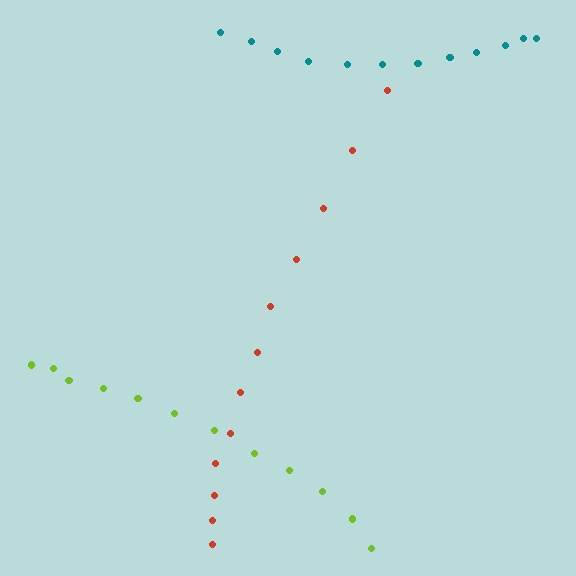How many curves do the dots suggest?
There are 3 distinct paths.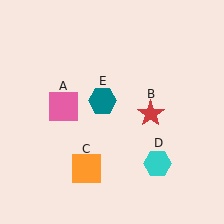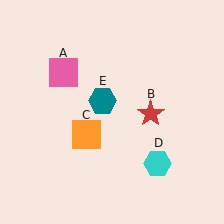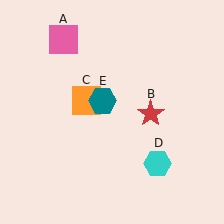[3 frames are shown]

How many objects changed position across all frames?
2 objects changed position: pink square (object A), orange square (object C).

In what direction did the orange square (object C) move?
The orange square (object C) moved up.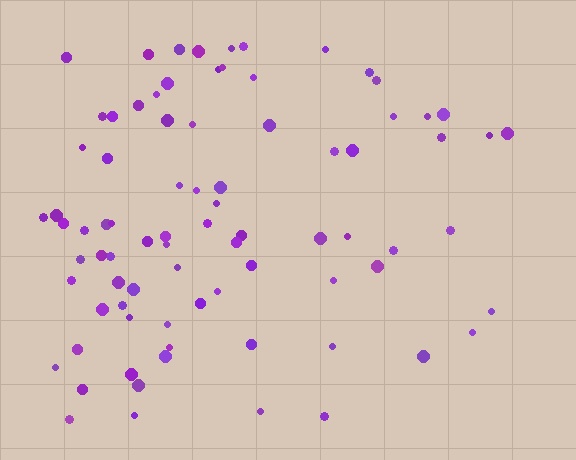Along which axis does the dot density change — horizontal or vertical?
Horizontal.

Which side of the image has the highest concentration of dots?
The left.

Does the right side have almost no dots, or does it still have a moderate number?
Still a moderate number, just noticeably fewer than the left.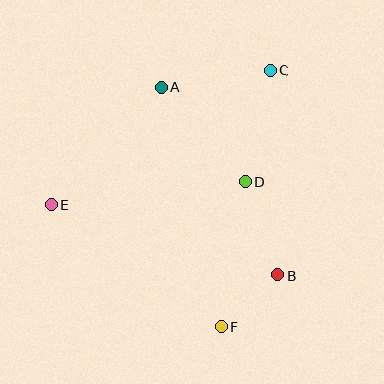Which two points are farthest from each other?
Points C and F are farthest from each other.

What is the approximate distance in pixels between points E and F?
The distance between E and F is approximately 209 pixels.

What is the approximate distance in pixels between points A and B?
The distance between A and B is approximately 221 pixels.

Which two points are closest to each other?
Points B and F are closest to each other.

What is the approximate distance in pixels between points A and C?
The distance between A and C is approximately 110 pixels.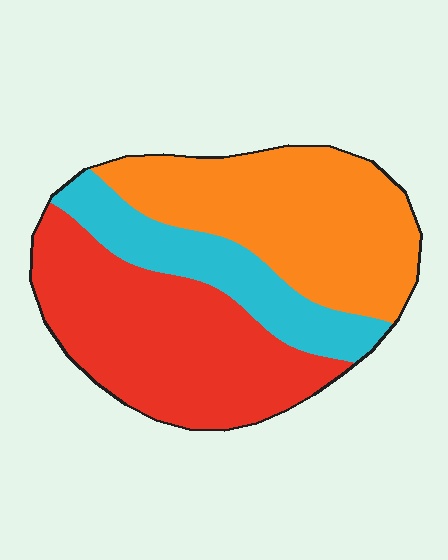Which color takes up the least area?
Cyan, at roughly 20%.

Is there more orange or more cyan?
Orange.